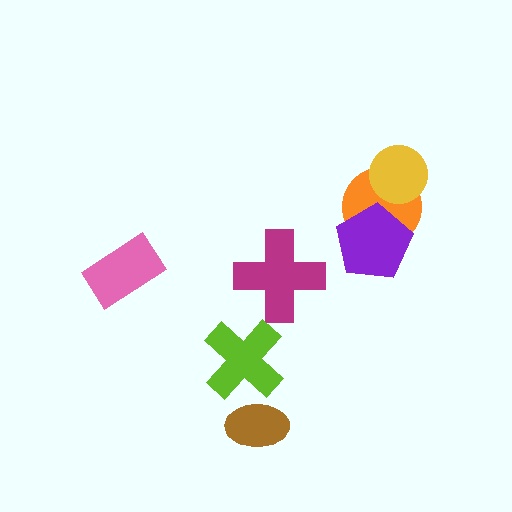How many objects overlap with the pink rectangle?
0 objects overlap with the pink rectangle.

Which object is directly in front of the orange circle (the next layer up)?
The purple pentagon is directly in front of the orange circle.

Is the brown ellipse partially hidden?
No, no other shape covers it.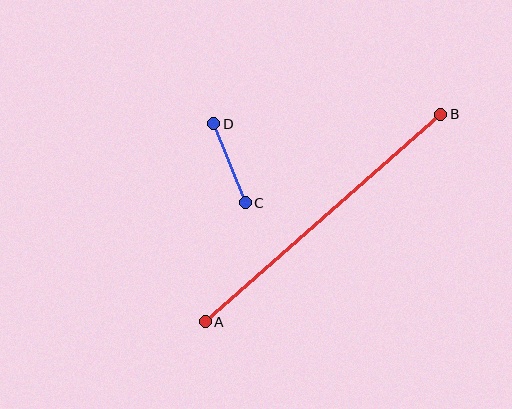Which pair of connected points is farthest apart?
Points A and B are farthest apart.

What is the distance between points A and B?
The distance is approximately 314 pixels.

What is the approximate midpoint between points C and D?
The midpoint is at approximately (229, 163) pixels.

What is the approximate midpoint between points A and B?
The midpoint is at approximately (323, 218) pixels.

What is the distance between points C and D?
The distance is approximately 85 pixels.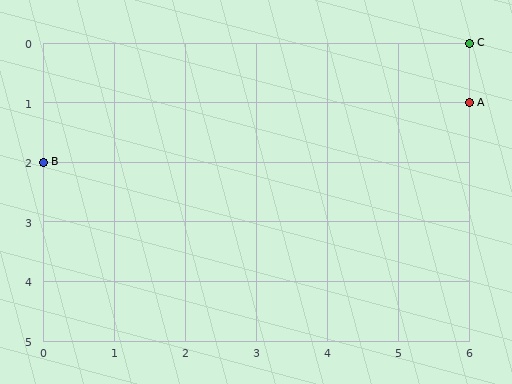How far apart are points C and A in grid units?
Points C and A are 1 row apart.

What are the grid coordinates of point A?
Point A is at grid coordinates (6, 1).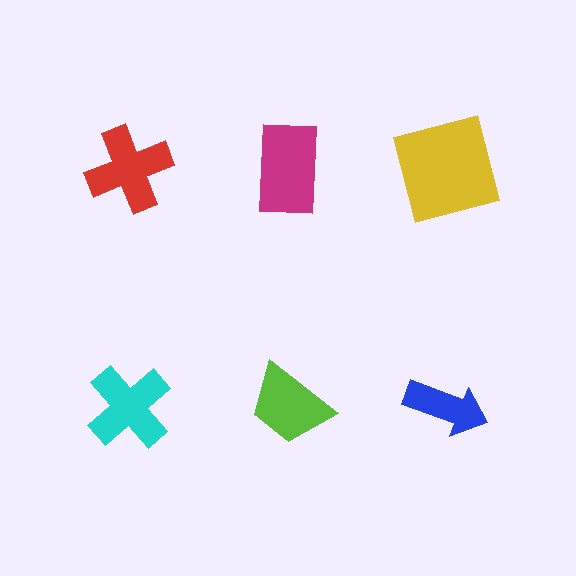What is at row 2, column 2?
A lime trapezoid.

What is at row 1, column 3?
A yellow square.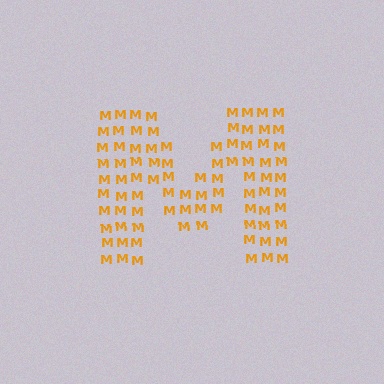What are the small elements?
The small elements are letter M's.